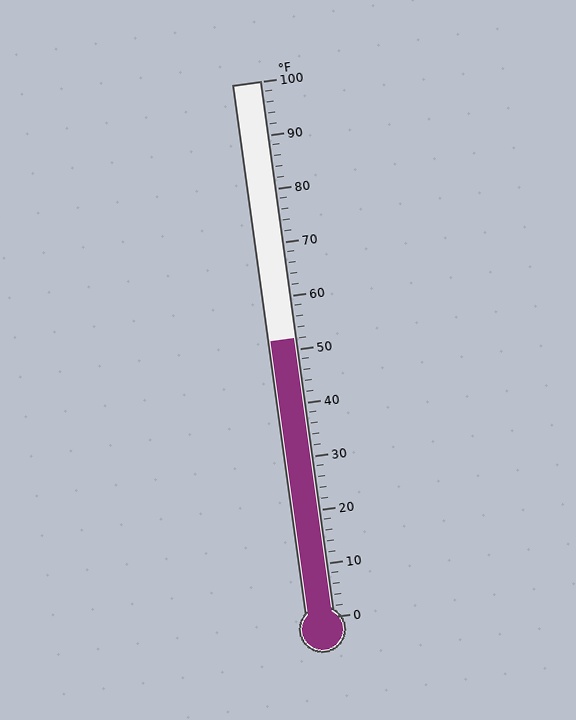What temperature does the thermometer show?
The thermometer shows approximately 52°F.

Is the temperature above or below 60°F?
The temperature is below 60°F.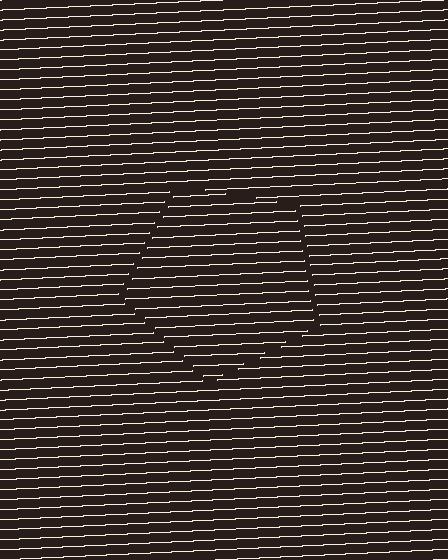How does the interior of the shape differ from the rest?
The interior of the shape contains the same grating, shifted by half a period — the contour is defined by the phase discontinuity where line-ends from the inner and outer gratings abut.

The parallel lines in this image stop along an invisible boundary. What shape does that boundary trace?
An illusory pentagon. The interior of the shape contains the same grating, shifted by half a period — the contour is defined by the phase discontinuity where line-ends from the inner and outer gratings abut.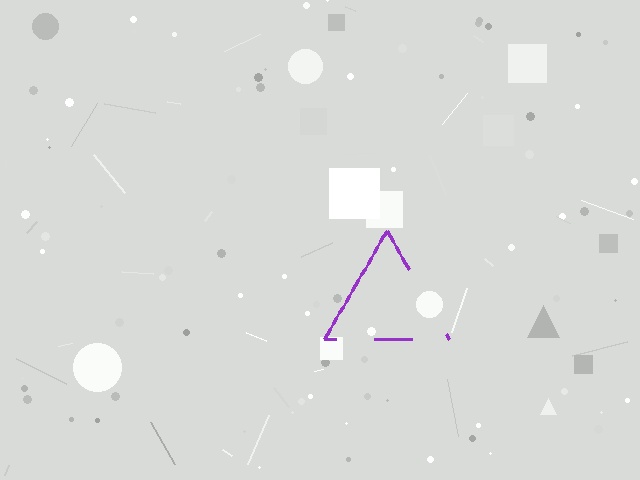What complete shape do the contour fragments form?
The contour fragments form a triangle.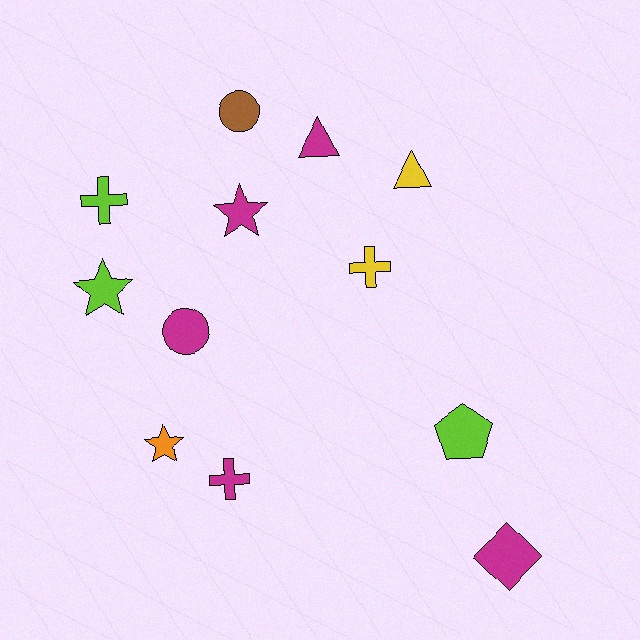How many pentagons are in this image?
There is 1 pentagon.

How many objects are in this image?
There are 12 objects.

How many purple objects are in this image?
There are no purple objects.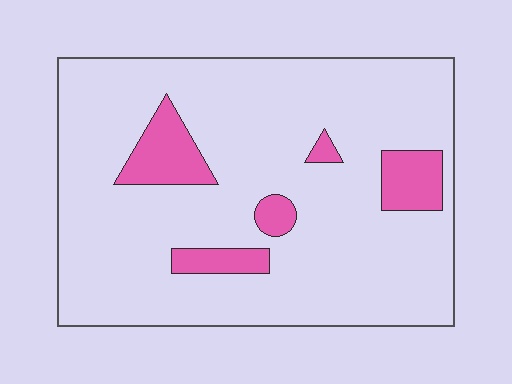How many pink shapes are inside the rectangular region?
5.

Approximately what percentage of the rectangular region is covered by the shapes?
Approximately 15%.